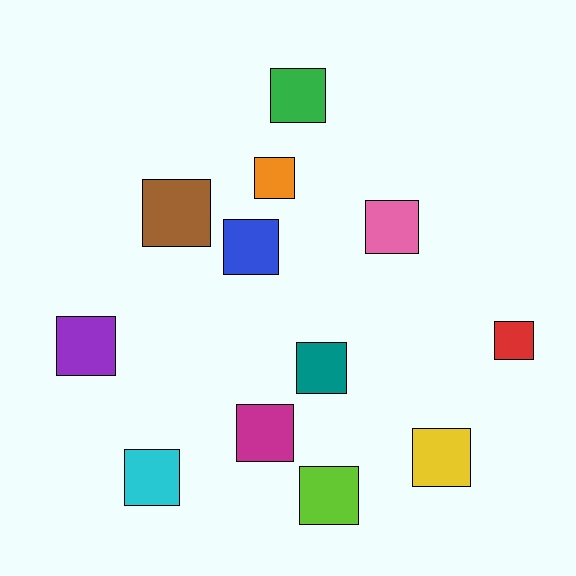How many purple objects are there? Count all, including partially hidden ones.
There is 1 purple object.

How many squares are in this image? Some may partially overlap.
There are 12 squares.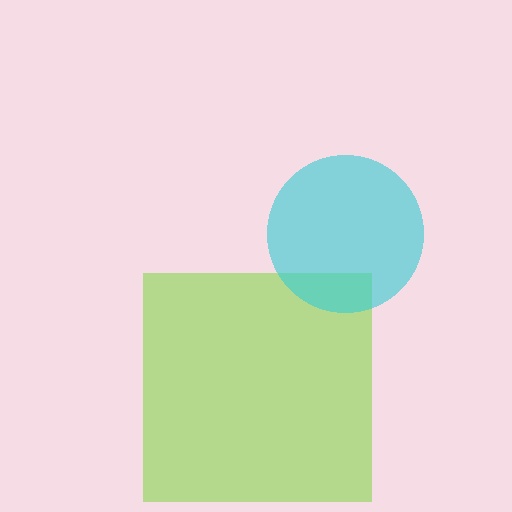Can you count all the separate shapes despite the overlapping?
Yes, there are 2 separate shapes.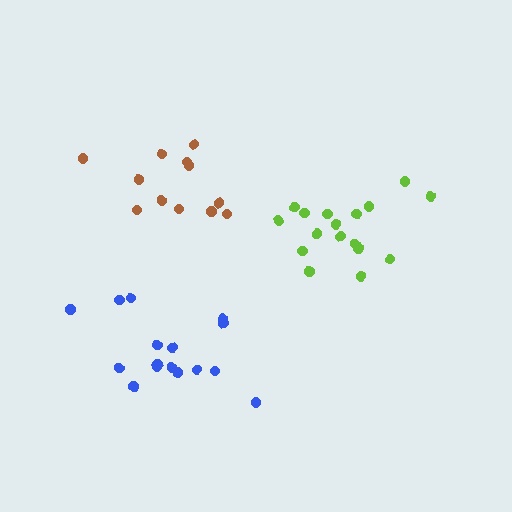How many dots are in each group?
Group 1: 16 dots, Group 2: 12 dots, Group 3: 17 dots (45 total).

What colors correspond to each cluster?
The clusters are colored: blue, brown, lime.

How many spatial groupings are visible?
There are 3 spatial groupings.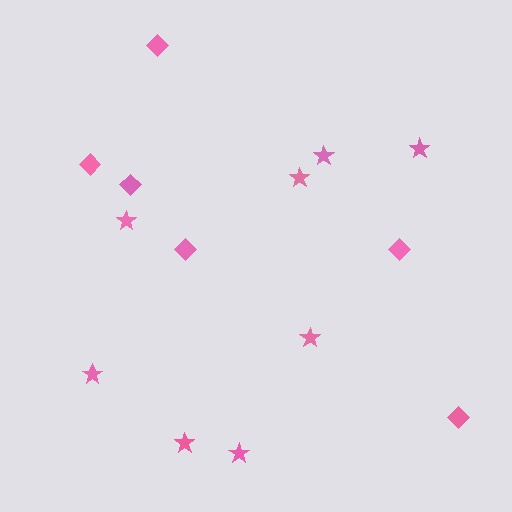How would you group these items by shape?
There are 2 groups: one group of stars (8) and one group of diamonds (6).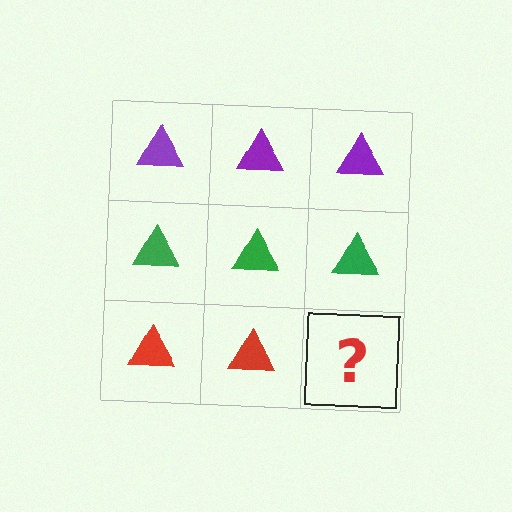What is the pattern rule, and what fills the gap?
The rule is that each row has a consistent color. The gap should be filled with a red triangle.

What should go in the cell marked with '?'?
The missing cell should contain a red triangle.